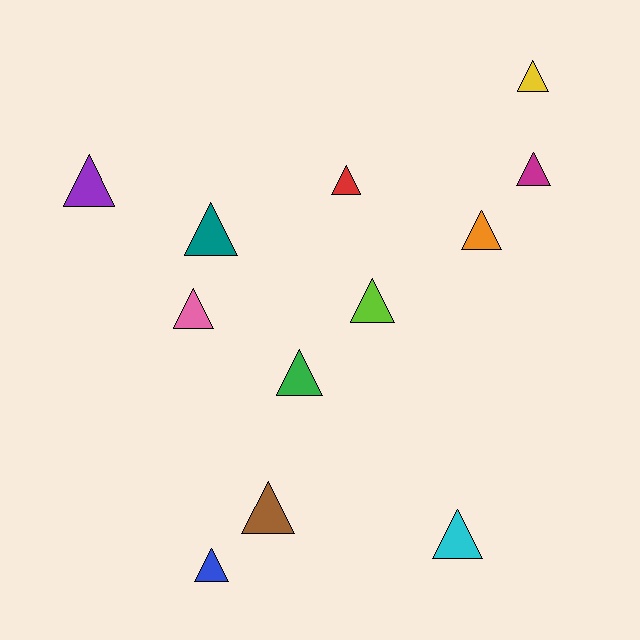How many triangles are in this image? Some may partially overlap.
There are 12 triangles.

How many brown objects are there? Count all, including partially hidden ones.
There is 1 brown object.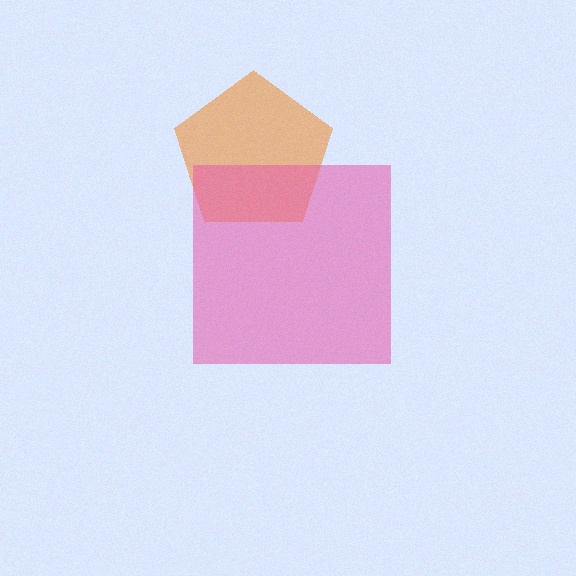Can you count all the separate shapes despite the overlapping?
Yes, there are 2 separate shapes.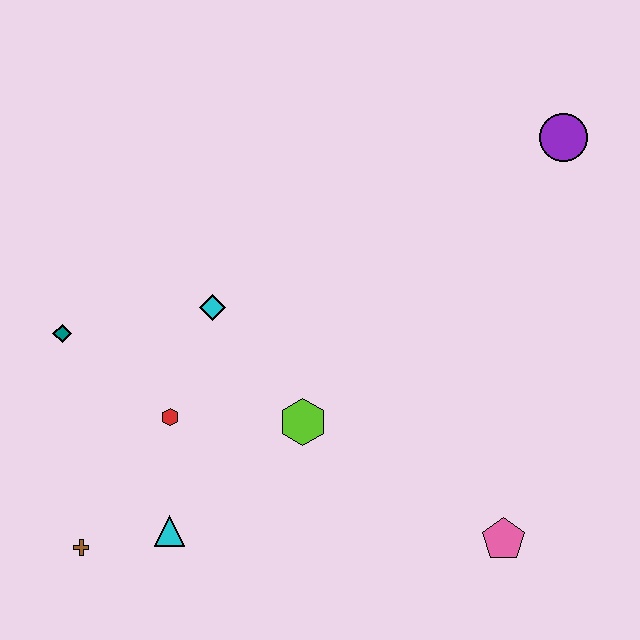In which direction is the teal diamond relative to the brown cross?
The teal diamond is above the brown cross.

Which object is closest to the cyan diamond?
The red hexagon is closest to the cyan diamond.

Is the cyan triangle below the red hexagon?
Yes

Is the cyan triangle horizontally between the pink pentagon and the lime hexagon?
No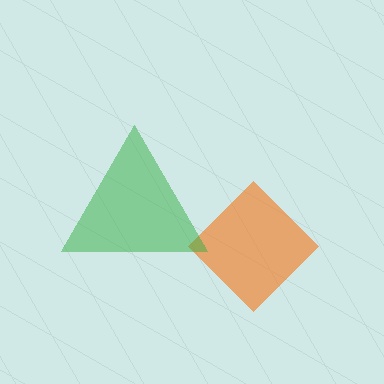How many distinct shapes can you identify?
There are 2 distinct shapes: an orange diamond, a green triangle.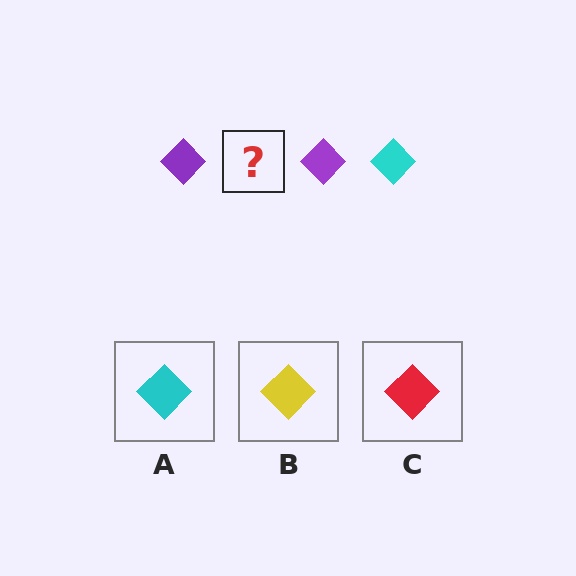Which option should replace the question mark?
Option A.